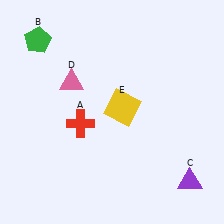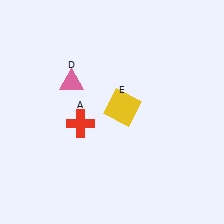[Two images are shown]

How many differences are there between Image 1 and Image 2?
There are 2 differences between the two images.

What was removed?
The purple triangle (C), the green pentagon (B) were removed in Image 2.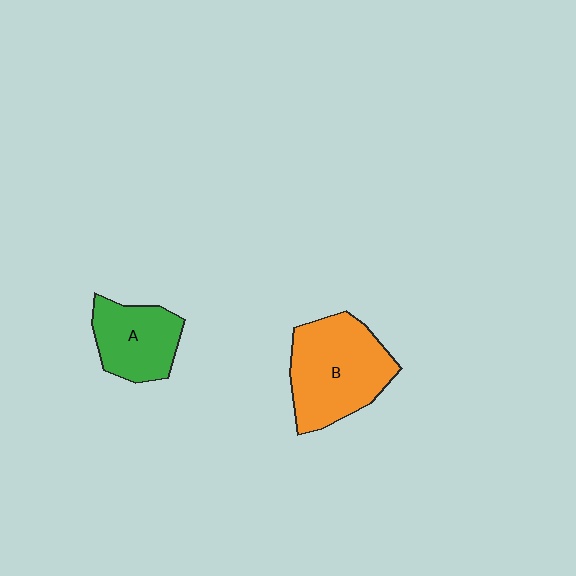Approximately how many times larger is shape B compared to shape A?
Approximately 1.6 times.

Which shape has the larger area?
Shape B (orange).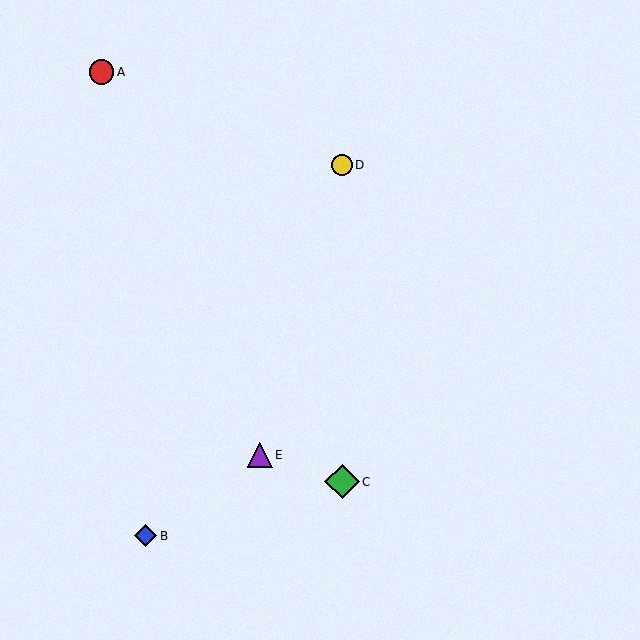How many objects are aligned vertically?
2 objects (C, D) are aligned vertically.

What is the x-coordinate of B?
Object B is at x≈146.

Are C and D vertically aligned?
Yes, both are at x≈342.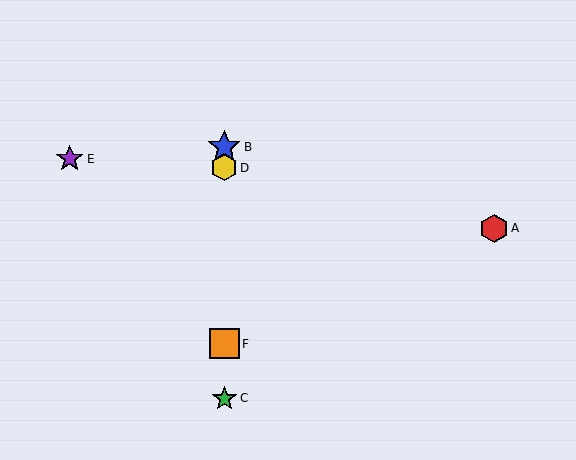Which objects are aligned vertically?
Objects B, C, D, F are aligned vertically.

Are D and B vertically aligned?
Yes, both are at x≈224.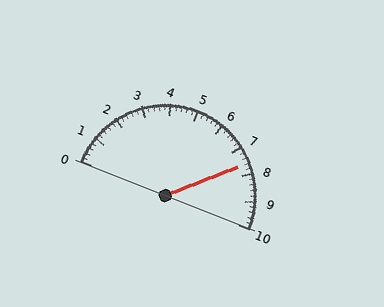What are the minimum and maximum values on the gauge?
The gauge ranges from 0 to 10.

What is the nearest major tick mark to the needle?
The nearest major tick mark is 8.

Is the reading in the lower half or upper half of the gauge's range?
The reading is in the upper half of the range (0 to 10).